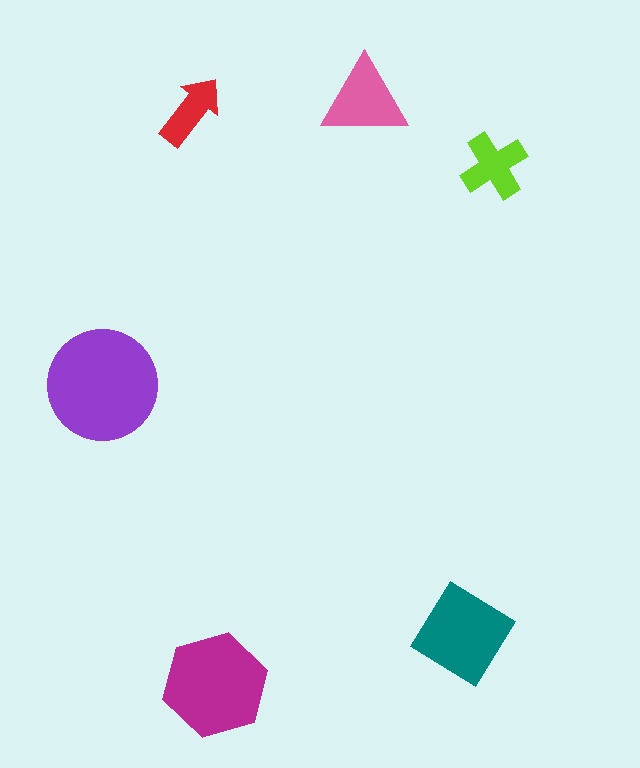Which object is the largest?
The purple circle.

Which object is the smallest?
The red arrow.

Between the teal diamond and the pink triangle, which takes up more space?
The teal diamond.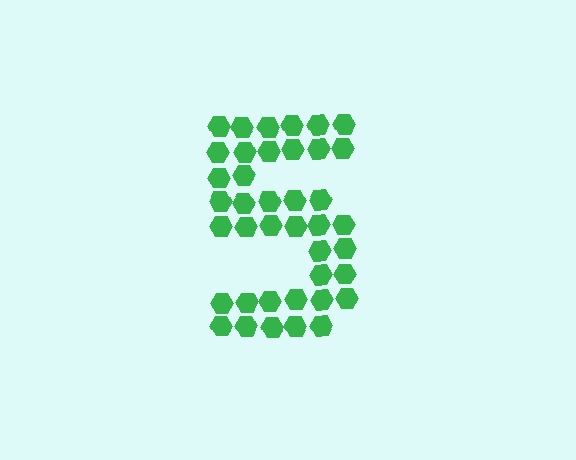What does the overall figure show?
The overall figure shows the digit 5.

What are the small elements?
The small elements are hexagons.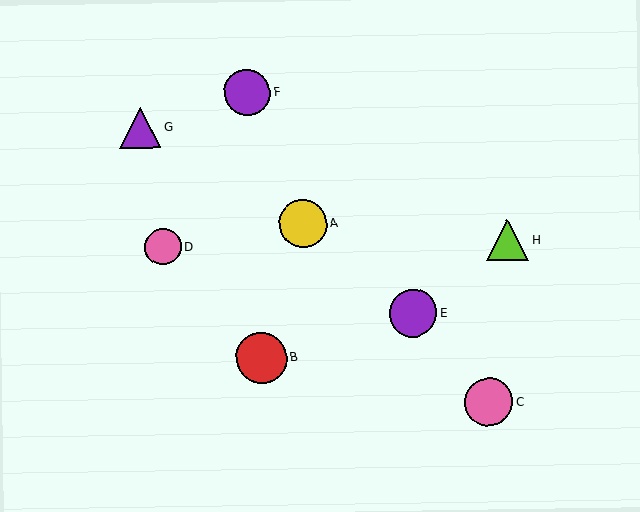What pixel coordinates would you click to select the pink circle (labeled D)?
Click at (163, 247) to select the pink circle D.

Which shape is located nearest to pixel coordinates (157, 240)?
The pink circle (labeled D) at (163, 247) is nearest to that location.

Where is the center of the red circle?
The center of the red circle is at (261, 358).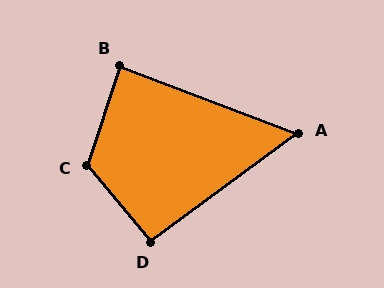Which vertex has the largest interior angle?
C, at approximately 123 degrees.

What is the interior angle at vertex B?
Approximately 87 degrees (approximately right).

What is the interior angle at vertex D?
Approximately 93 degrees (approximately right).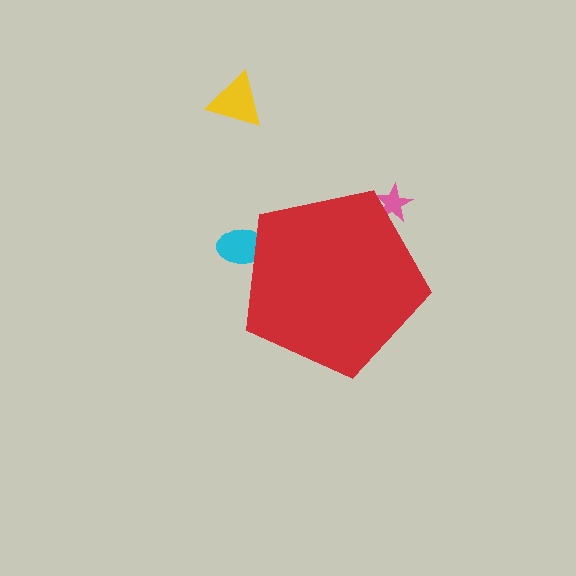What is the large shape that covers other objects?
A red pentagon.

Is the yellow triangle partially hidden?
No, the yellow triangle is fully visible.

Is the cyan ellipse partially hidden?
Yes, the cyan ellipse is partially hidden behind the red pentagon.